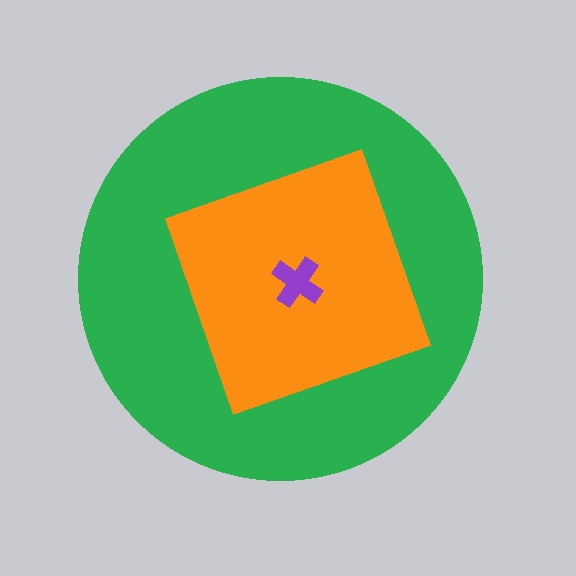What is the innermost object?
The purple cross.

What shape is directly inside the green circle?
The orange square.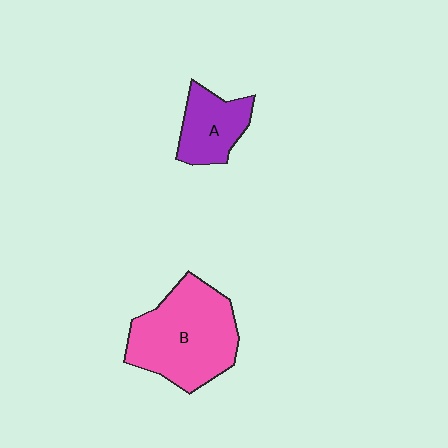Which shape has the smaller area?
Shape A (purple).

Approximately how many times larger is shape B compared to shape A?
Approximately 2.1 times.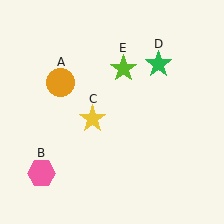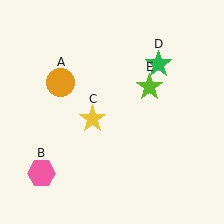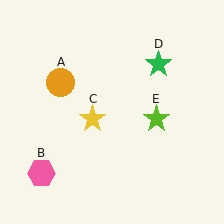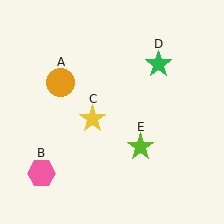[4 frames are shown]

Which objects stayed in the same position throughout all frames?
Orange circle (object A) and pink hexagon (object B) and yellow star (object C) and green star (object D) remained stationary.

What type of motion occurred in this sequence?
The lime star (object E) rotated clockwise around the center of the scene.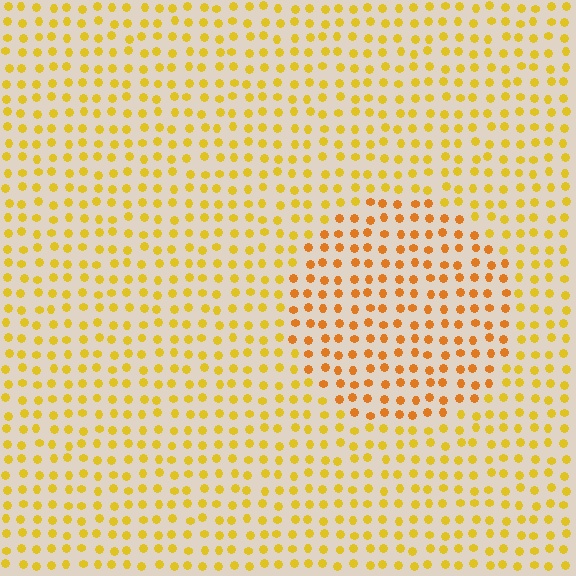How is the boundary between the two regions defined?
The boundary is defined purely by a slight shift in hue (about 23 degrees). Spacing, size, and orientation are identical on both sides.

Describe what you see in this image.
The image is filled with small yellow elements in a uniform arrangement. A circle-shaped region is visible where the elements are tinted to a slightly different hue, forming a subtle color boundary.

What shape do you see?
I see a circle.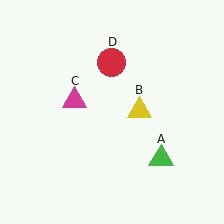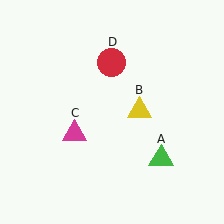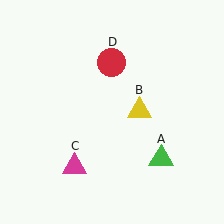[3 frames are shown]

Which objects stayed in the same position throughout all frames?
Green triangle (object A) and yellow triangle (object B) and red circle (object D) remained stationary.